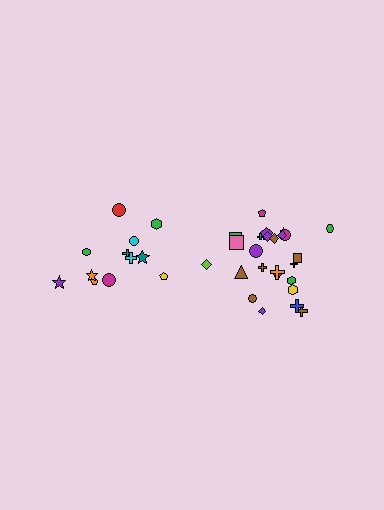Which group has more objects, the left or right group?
The right group.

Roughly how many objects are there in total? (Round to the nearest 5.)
Roughly 35 objects in total.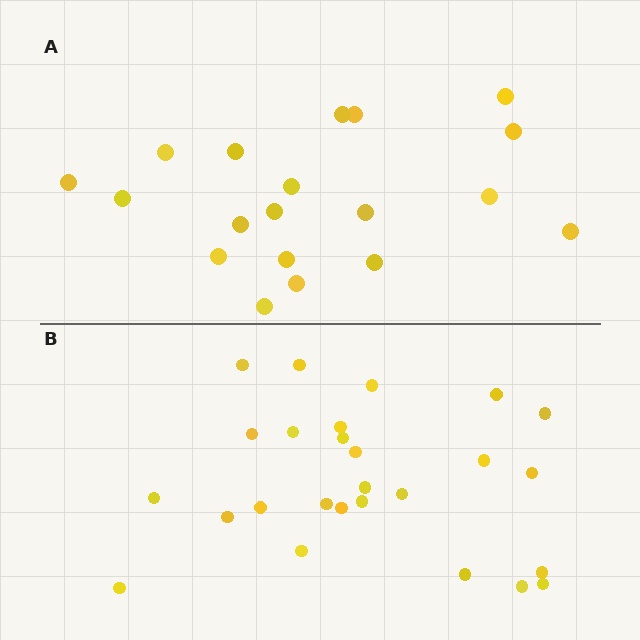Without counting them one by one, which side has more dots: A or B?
Region B (the bottom region) has more dots.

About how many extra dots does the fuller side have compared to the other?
Region B has roughly 8 or so more dots than region A.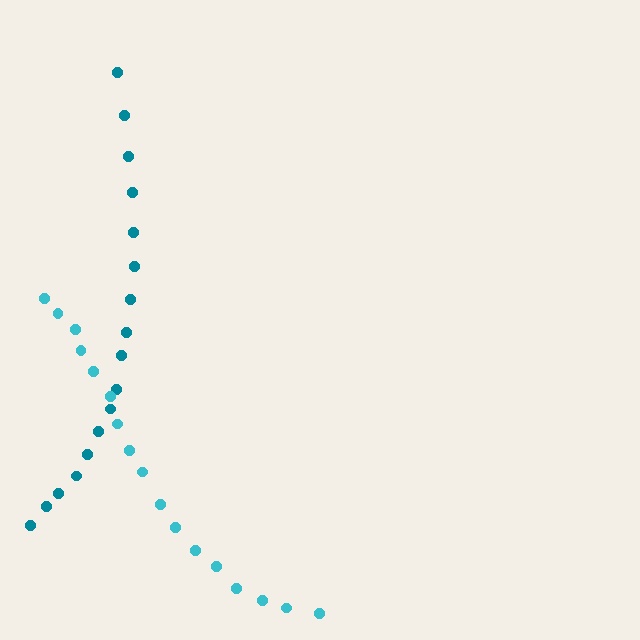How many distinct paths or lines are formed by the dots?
There are 2 distinct paths.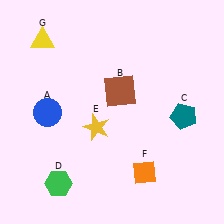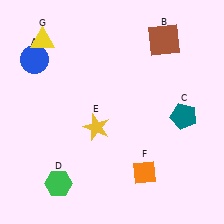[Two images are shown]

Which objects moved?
The objects that moved are: the blue circle (A), the brown square (B).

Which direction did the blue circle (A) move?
The blue circle (A) moved up.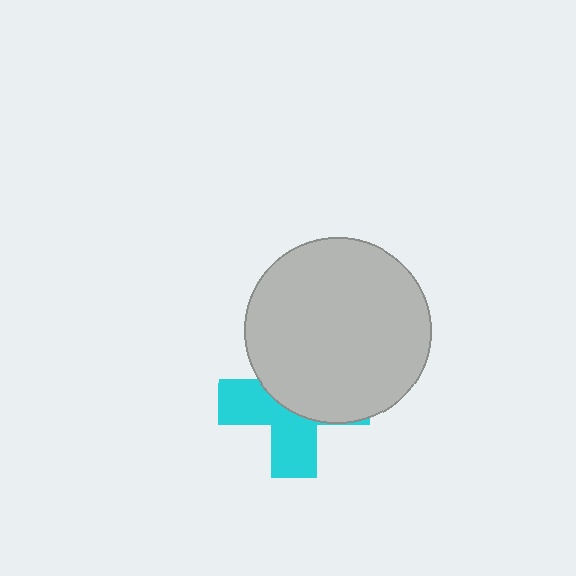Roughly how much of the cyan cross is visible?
About half of it is visible (roughly 46%).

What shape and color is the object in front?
The object in front is a light gray circle.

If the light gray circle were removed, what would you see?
You would see the complete cyan cross.